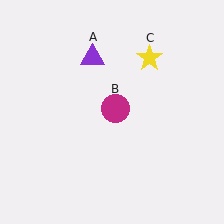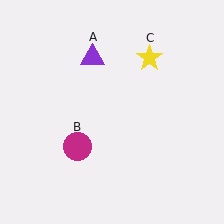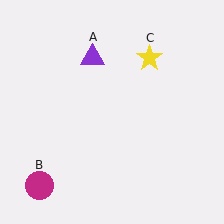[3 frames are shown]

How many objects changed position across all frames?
1 object changed position: magenta circle (object B).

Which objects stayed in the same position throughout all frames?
Purple triangle (object A) and yellow star (object C) remained stationary.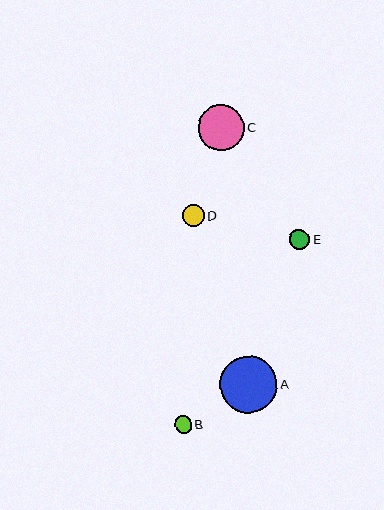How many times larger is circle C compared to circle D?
Circle C is approximately 2.1 times the size of circle D.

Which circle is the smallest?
Circle B is the smallest with a size of approximately 17 pixels.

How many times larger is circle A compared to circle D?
Circle A is approximately 2.7 times the size of circle D.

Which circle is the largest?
Circle A is the largest with a size of approximately 57 pixels.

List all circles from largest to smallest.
From largest to smallest: A, C, D, E, B.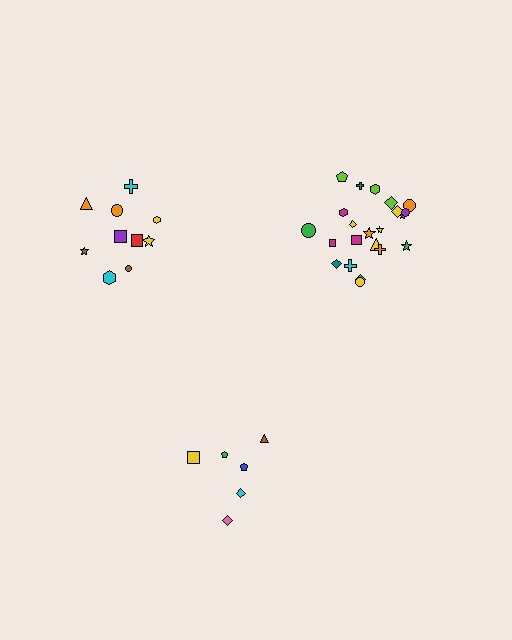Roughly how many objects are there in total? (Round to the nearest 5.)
Roughly 40 objects in total.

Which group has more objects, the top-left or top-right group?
The top-right group.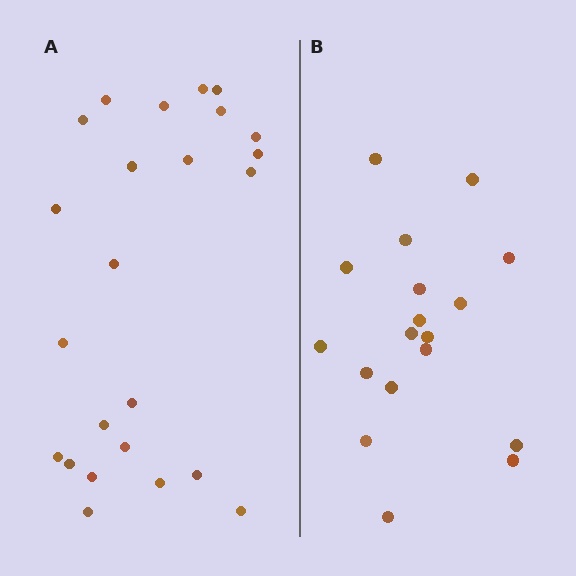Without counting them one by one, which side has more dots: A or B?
Region A (the left region) has more dots.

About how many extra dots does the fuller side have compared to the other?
Region A has about 6 more dots than region B.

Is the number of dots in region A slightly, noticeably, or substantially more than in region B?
Region A has noticeably more, but not dramatically so. The ratio is roughly 1.3 to 1.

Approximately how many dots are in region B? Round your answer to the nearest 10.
About 20 dots. (The exact count is 18, which rounds to 20.)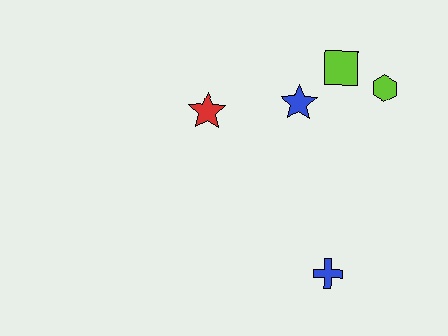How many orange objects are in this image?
There are no orange objects.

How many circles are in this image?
There are no circles.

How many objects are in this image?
There are 5 objects.